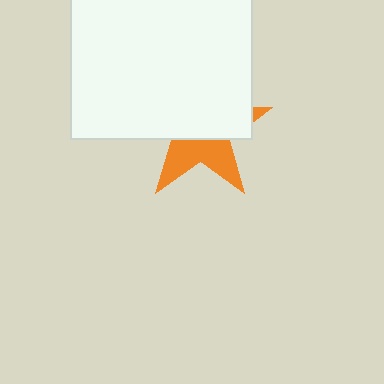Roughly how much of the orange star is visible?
A small part of it is visible (roughly 40%).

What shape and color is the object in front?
The object in front is a white square.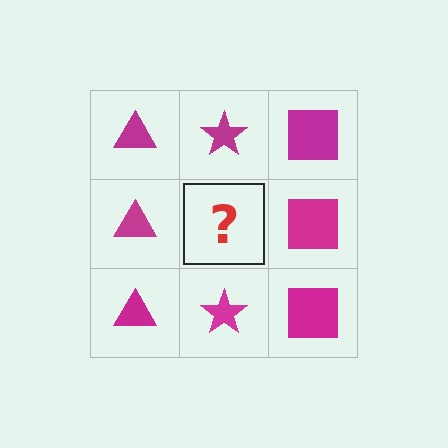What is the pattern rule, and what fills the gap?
The rule is that each column has a consistent shape. The gap should be filled with a magenta star.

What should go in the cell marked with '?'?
The missing cell should contain a magenta star.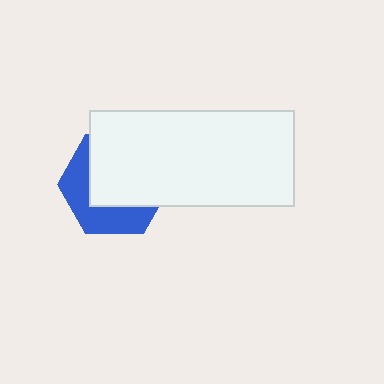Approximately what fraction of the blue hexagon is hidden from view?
Roughly 60% of the blue hexagon is hidden behind the white rectangle.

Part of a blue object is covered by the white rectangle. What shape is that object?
It is a hexagon.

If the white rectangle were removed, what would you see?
You would see the complete blue hexagon.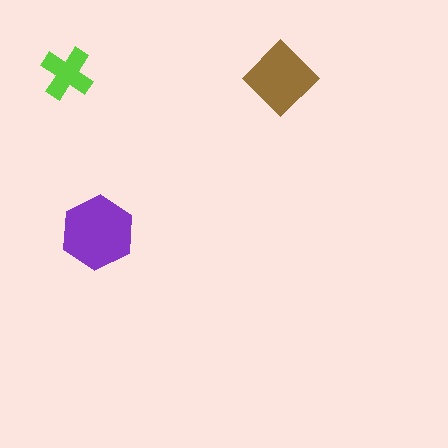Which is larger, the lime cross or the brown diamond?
The brown diamond.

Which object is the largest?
The purple hexagon.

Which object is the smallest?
The lime cross.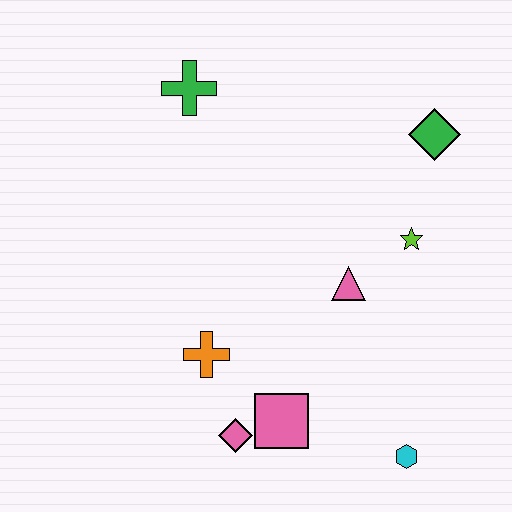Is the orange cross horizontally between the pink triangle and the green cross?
Yes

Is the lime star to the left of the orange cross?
No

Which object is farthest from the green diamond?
The pink diamond is farthest from the green diamond.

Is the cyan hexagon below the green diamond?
Yes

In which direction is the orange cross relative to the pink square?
The orange cross is to the left of the pink square.